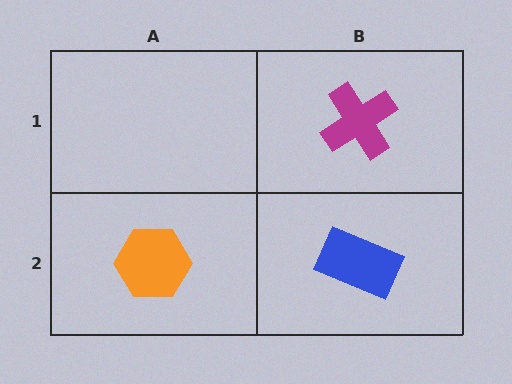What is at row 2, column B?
A blue rectangle.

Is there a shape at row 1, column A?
No, that cell is empty.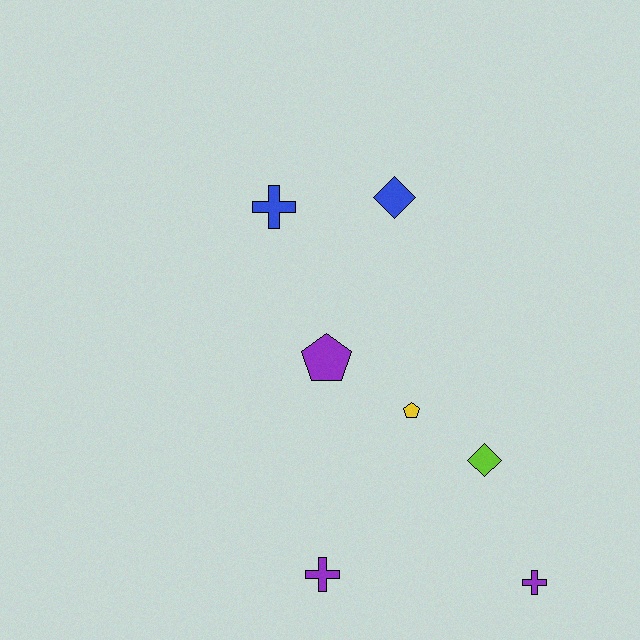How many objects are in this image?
There are 7 objects.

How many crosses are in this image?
There are 3 crosses.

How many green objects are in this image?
There are no green objects.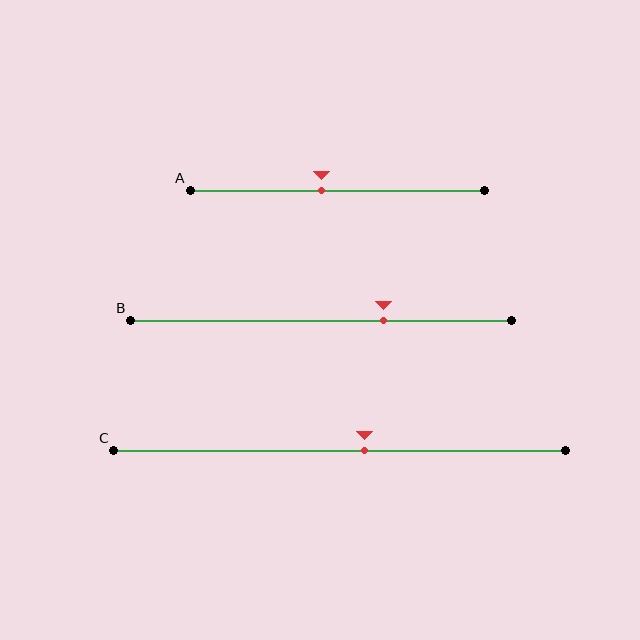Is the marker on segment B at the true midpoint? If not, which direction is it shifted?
No, the marker on segment B is shifted to the right by about 16% of the segment length.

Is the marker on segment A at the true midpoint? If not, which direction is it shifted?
No, the marker on segment A is shifted to the left by about 5% of the segment length.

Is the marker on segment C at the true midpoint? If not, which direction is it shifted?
No, the marker on segment C is shifted to the right by about 6% of the segment length.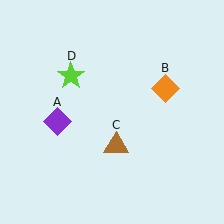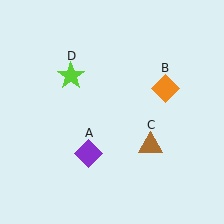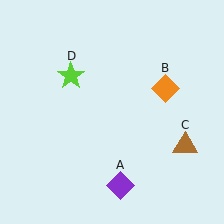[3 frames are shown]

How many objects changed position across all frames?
2 objects changed position: purple diamond (object A), brown triangle (object C).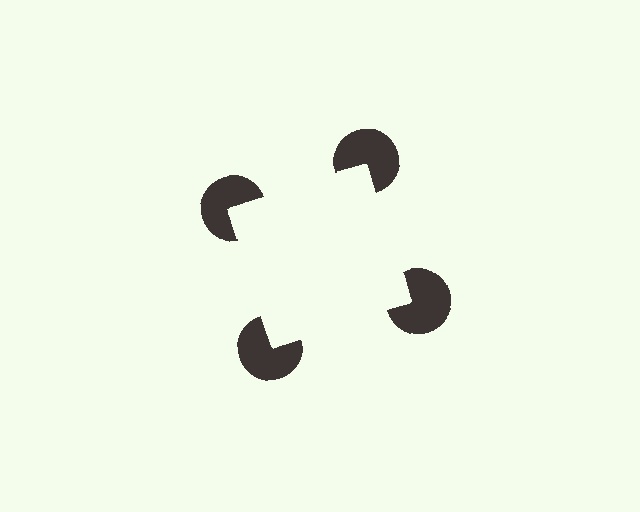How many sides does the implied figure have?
4 sides.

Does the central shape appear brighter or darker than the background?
It typically appears slightly brighter than the background, even though no actual brightness change is drawn.